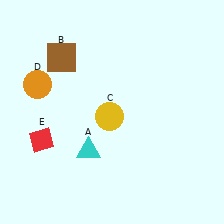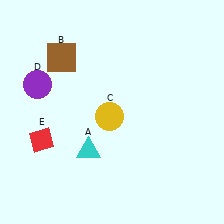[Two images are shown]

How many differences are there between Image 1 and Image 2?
There is 1 difference between the two images.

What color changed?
The circle (D) changed from orange in Image 1 to purple in Image 2.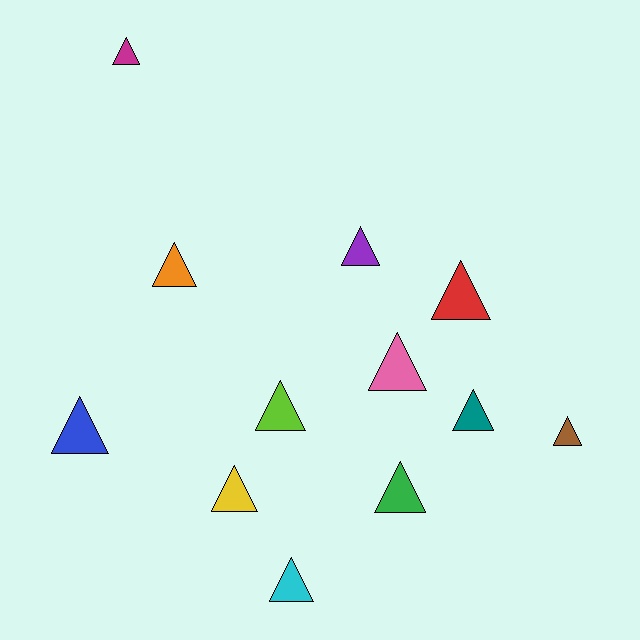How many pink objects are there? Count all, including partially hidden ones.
There is 1 pink object.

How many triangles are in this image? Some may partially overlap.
There are 12 triangles.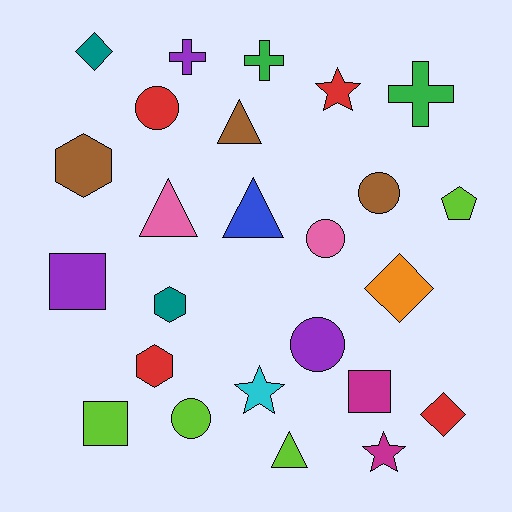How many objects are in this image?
There are 25 objects.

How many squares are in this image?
There are 3 squares.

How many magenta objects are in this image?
There are 2 magenta objects.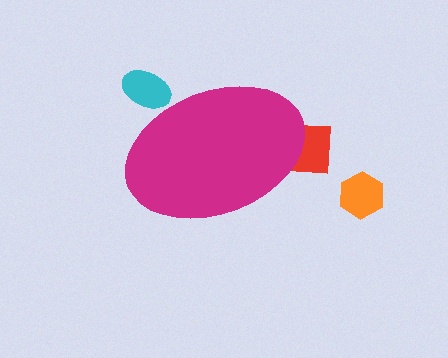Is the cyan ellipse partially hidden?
Yes, the cyan ellipse is partially hidden behind the magenta ellipse.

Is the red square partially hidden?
Yes, the red square is partially hidden behind the magenta ellipse.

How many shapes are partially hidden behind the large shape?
2 shapes are partially hidden.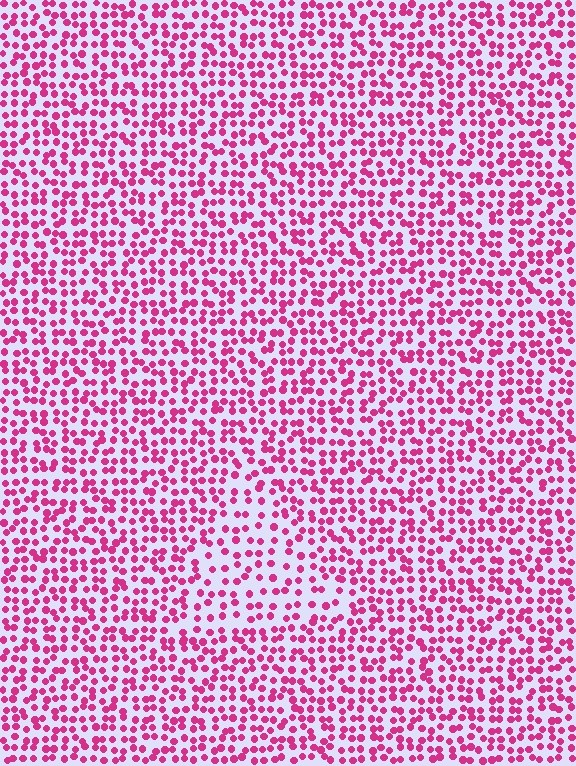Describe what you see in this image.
The image contains small magenta elements arranged at two different densities. A triangle-shaped region is visible where the elements are less densely packed than the surrounding area.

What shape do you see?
I see a triangle.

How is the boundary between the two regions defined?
The boundary is defined by a change in element density (approximately 1.6x ratio). All elements are the same color, size, and shape.